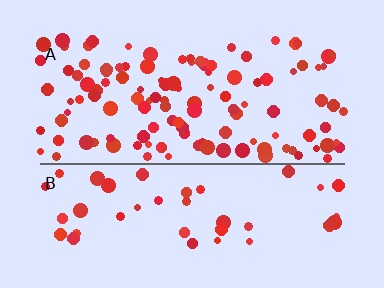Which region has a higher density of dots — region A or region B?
A (the top).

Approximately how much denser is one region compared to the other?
Approximately 2.5× — region A over region B.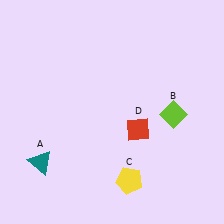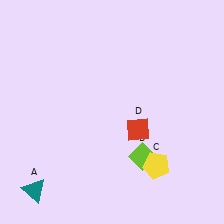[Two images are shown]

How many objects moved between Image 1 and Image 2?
3 objects moved between the two images.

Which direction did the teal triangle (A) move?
The teal triangle (A) moved down.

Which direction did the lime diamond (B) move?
The lime diamond (B) moved down.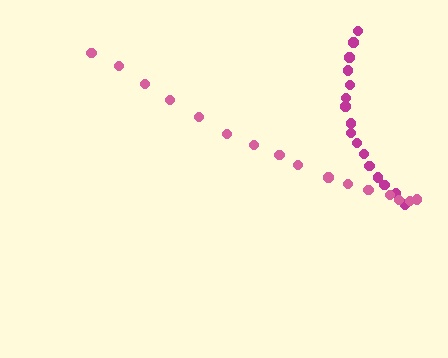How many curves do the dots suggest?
There are 2 distinct paths.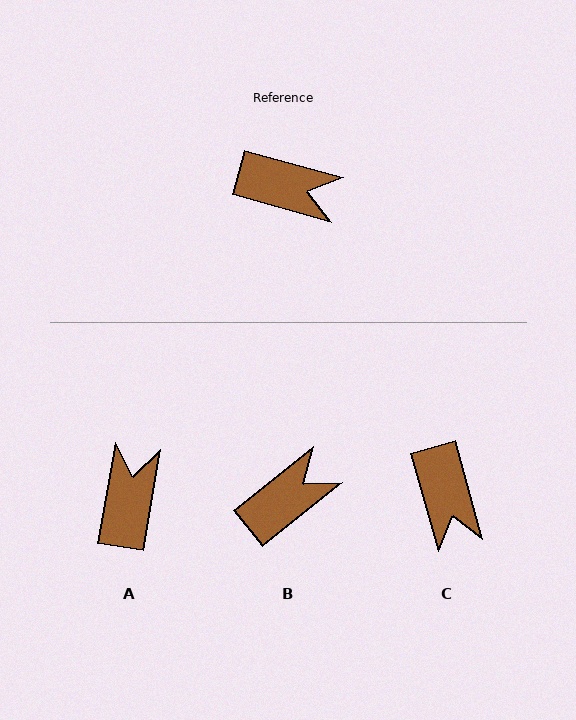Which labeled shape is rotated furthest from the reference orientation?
A, about 96 degrees away.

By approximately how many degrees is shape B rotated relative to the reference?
Approximately 55 degrees counter-clockwise.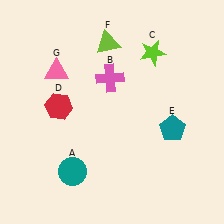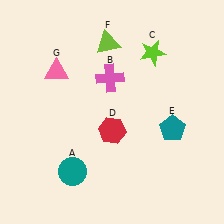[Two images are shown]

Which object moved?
The red hexagon (D) moved right.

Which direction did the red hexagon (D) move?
The red hexagon (D) moved right.